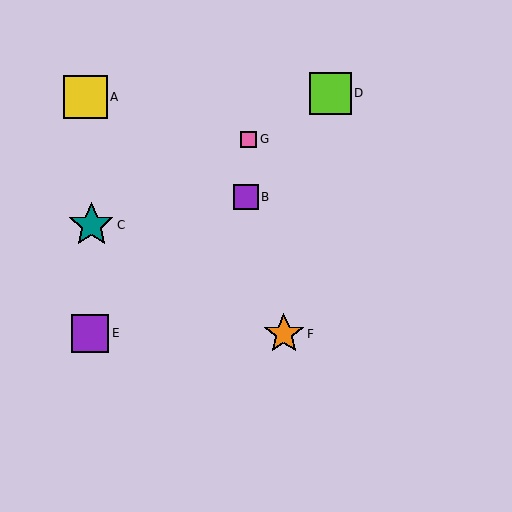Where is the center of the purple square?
The center of the purple square is at (90, 333).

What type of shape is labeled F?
Shape F is an orange star.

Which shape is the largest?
The teal star (labeled C) is the largest.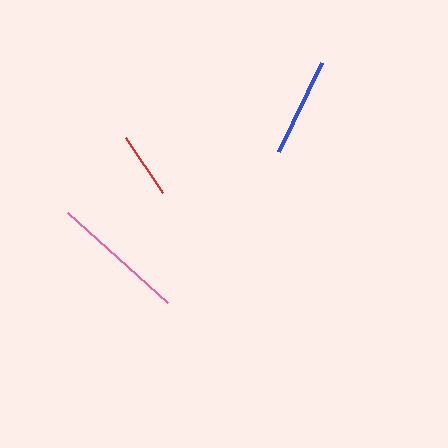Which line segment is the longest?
The pink line is the longest at approximately 134 pixels.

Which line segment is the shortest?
The red line is the shortest at approximately 66 pixels.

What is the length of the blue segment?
The blue segment is approximately 99 pixels long.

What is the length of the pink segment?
The pink segment is approximately 134 pixels long.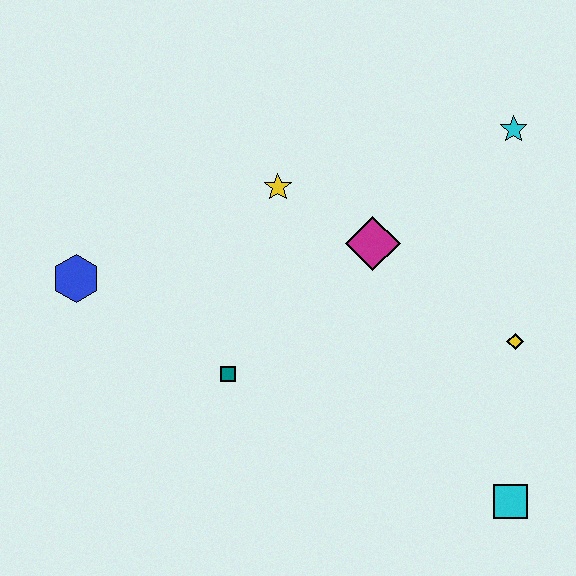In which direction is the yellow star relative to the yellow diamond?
The yellow star is to the left of the yellow diamond.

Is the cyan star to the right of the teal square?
Yes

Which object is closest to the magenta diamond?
The yellow star is closest to the magenta diamond.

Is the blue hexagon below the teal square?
No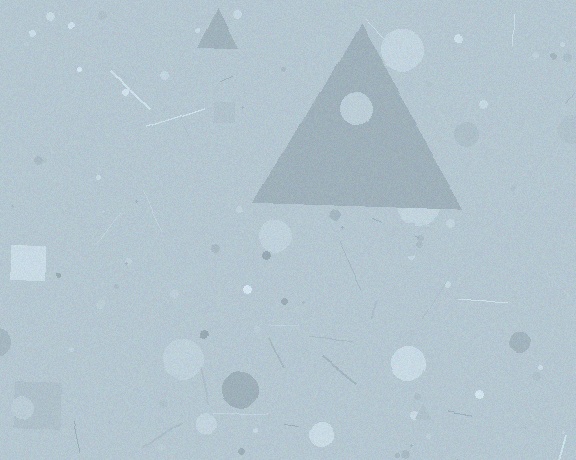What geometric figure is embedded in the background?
A triangle is embedded in the background.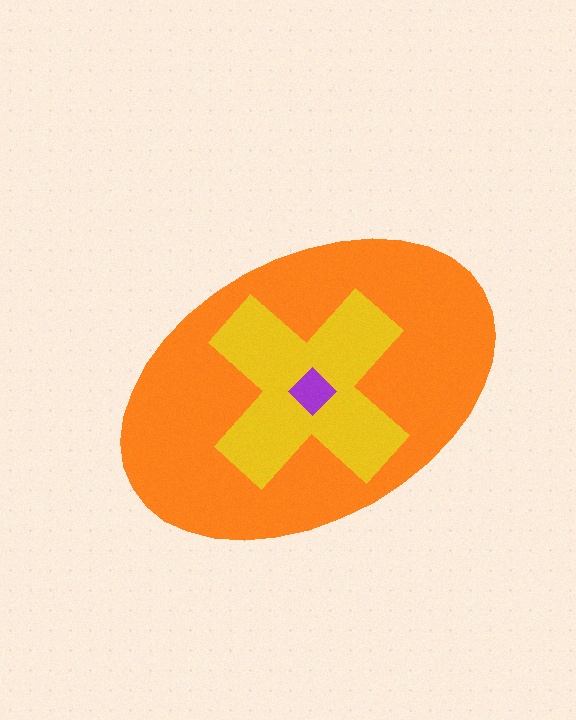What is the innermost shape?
The purple diamond.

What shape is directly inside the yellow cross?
The purple diamond.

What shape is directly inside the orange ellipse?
The yellow cross.